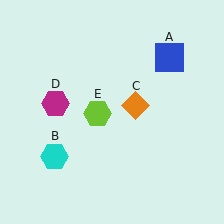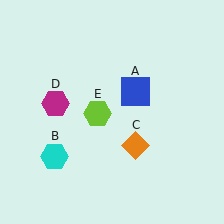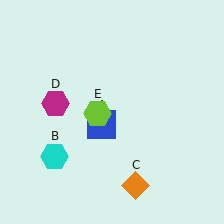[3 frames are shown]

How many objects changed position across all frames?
2 objects changed position: blue square (object A), orange diamond (object C).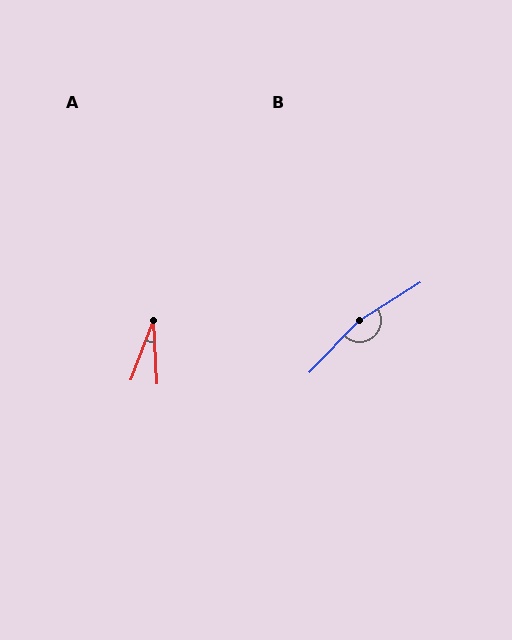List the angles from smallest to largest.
A (24°), B (166°).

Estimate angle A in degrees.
Approximately 24 degrees.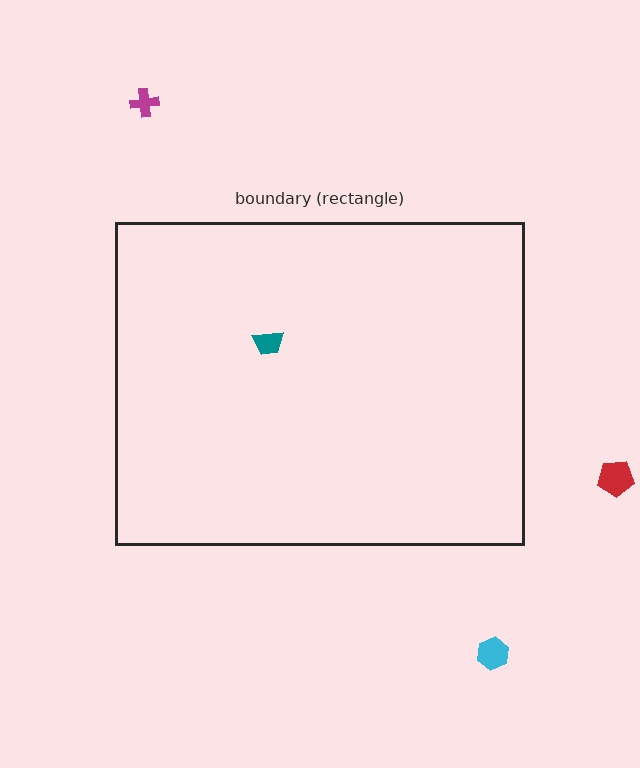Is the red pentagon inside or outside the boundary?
Outside.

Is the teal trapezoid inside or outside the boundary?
Inside.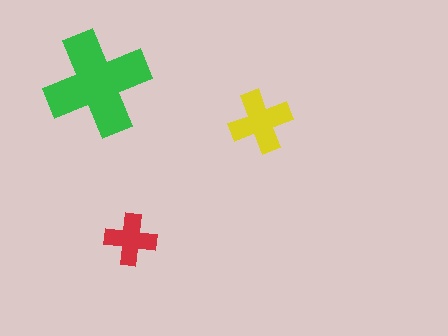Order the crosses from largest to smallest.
the green one, the yellow one, the red one.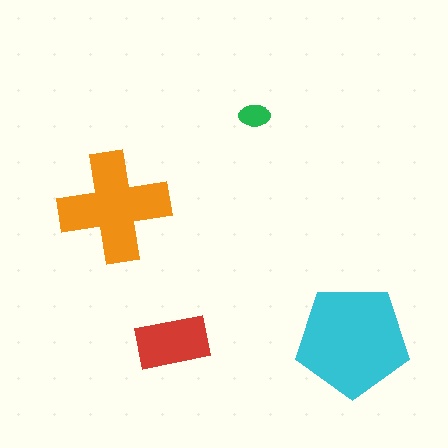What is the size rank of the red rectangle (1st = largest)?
3rd.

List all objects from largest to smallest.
The cyan pentagon, the orange cross, the red rectangle, the green ellipse.